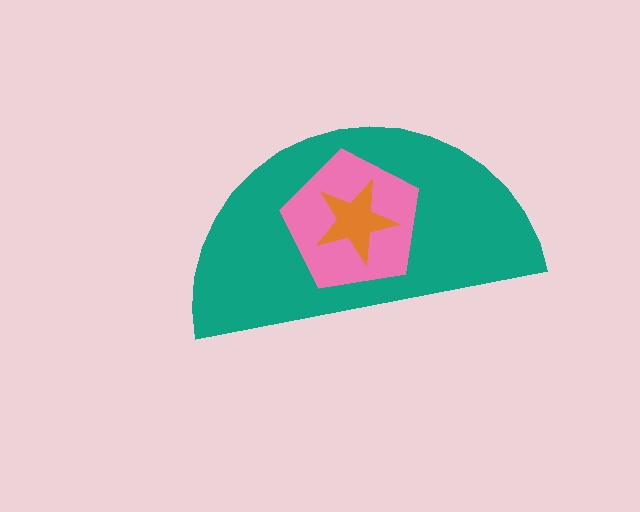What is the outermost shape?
The teal semicircle.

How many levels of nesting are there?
3.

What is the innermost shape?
The orange star.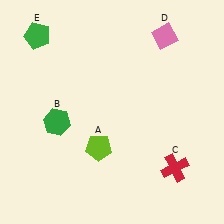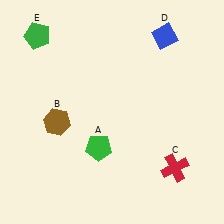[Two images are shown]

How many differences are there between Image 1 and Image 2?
There are 3 differences between the two images.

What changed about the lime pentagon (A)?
In Image 1, A is lime. In Image 2, it changed to green.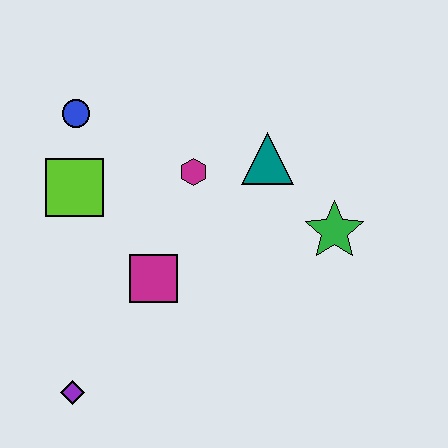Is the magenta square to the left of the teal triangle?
Yes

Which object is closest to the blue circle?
The lime square is closest to the blue circle.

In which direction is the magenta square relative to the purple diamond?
The magenta square is above the purple diamond.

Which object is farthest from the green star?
The purple diamond is farthest from the green star.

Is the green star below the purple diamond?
No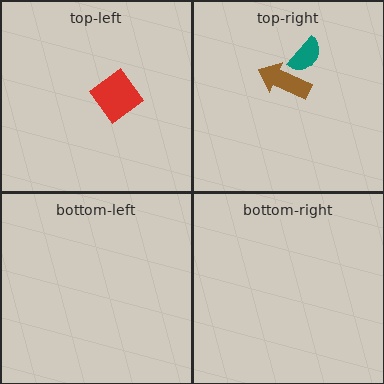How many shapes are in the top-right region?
2.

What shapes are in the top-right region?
The teal semicircle, the brown arrow.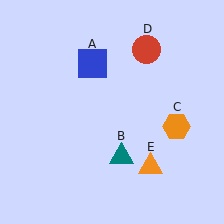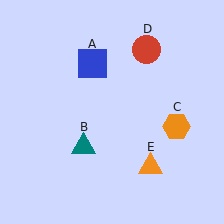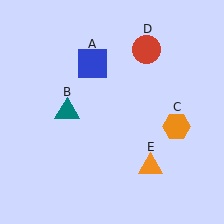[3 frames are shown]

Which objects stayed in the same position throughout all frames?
Blue square (object A) and orange hexagon (object C) and red circle (object D) and orange triangle (object E) remained stationary.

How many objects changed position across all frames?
1 object changed position: teal triangle (object B).